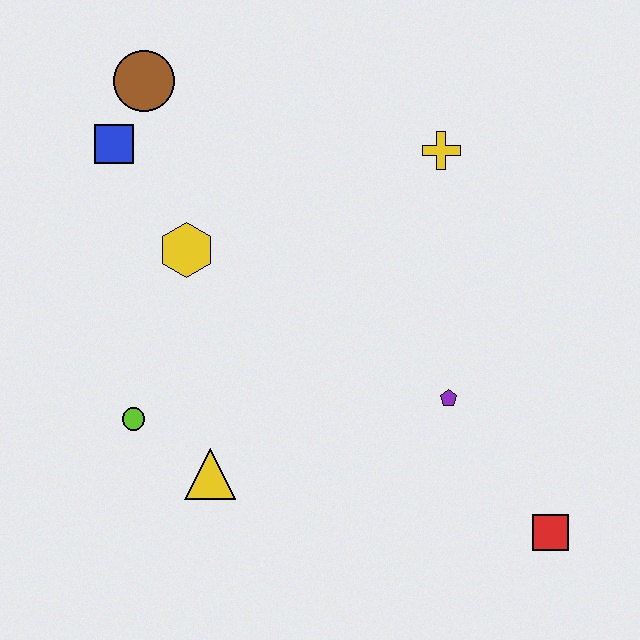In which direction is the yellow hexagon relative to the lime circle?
The yellow hexagon is above the lime circle.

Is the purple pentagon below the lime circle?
No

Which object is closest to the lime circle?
The yellow triangle is closest to the lime circle.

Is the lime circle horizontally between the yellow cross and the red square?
No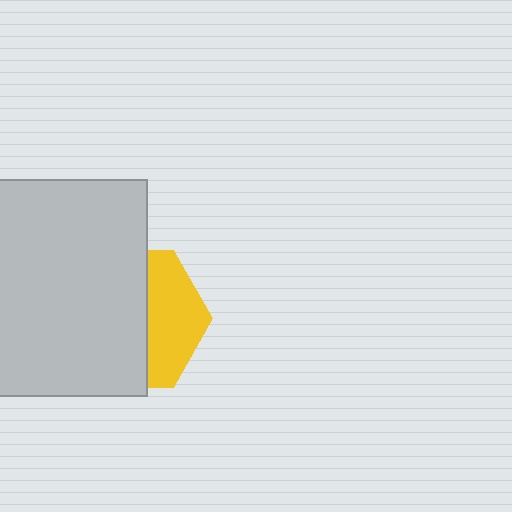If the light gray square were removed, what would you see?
You would see the complete yellow hexagon.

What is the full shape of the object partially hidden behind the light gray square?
The partially hidden object is a yellow hexagon.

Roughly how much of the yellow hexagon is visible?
A small part of it is visible (roughly 38%).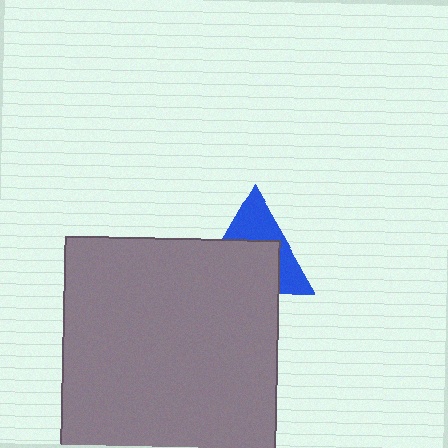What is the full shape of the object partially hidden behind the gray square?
The partially hidden object is a blue triangle.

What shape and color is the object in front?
The object in front is a gray square.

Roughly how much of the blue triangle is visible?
A small part of it is visible (roughly 42%).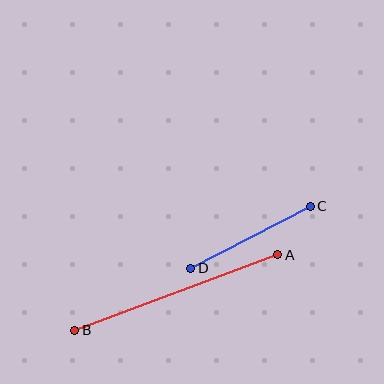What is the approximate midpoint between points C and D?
The midpoint is at approximately (251, 237) pixels.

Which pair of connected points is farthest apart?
Points A and B are farthest apart.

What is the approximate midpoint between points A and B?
The midpoint is at approximately (176, 292) pixels.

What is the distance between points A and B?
The distance is approximately 217 pixels.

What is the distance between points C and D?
The distance is approximately 135 pixels.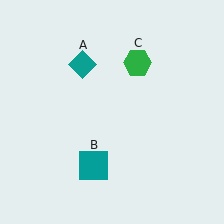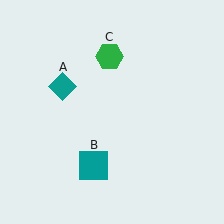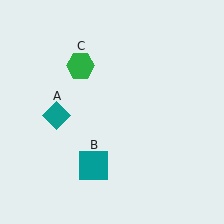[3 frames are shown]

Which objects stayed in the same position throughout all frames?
Teal square (object B) remained stationary.